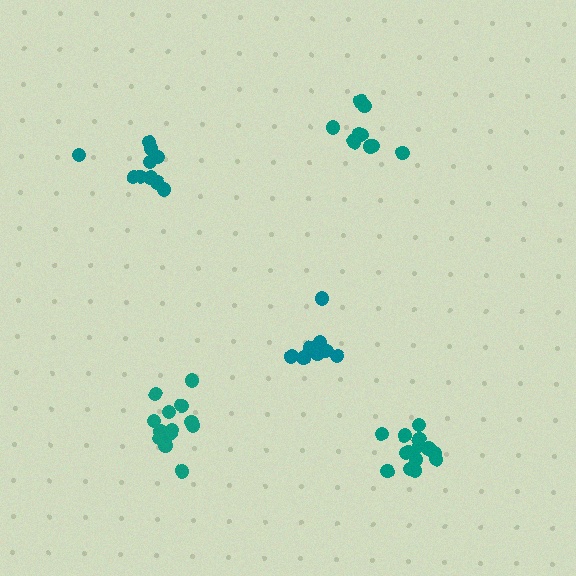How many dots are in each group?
Group 1: 10 dots, Group 2: 10 dots, Group 3: 13 dots, Group 4: 10 dots, Group 5: 14 dots (57 total).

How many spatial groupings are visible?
There are 5 spatial groupings.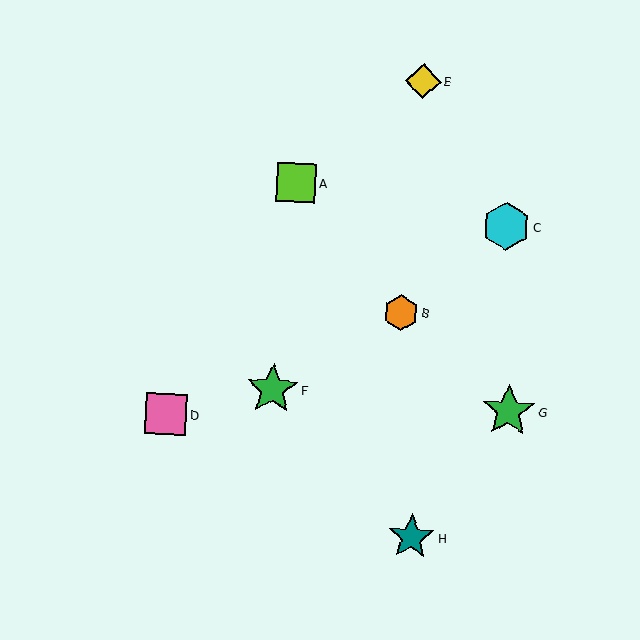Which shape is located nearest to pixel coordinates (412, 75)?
The yellow diamond (labeled E) at (423, 81) is nearest to that location.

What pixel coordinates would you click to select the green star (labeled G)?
Click at (508, 411) to select the green star G.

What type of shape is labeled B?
Shape B is an orange hexagon.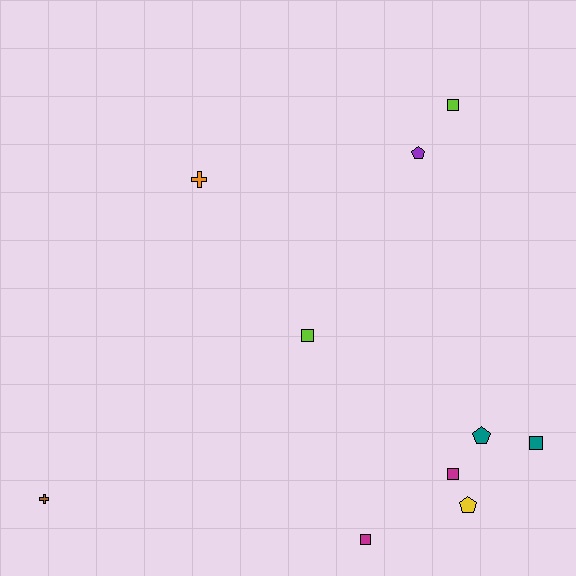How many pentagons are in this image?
There are 3 pentagons.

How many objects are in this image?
There are 10 objects.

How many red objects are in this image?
There are no red objects.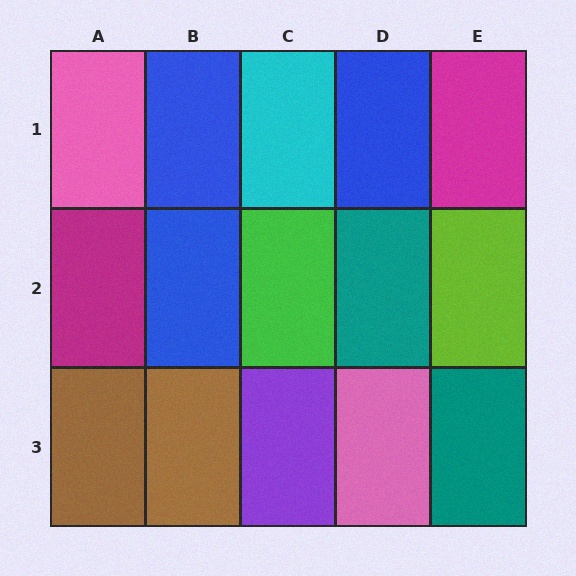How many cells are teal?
2 cells are teal.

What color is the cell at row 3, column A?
Brown.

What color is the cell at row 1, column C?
Cyan.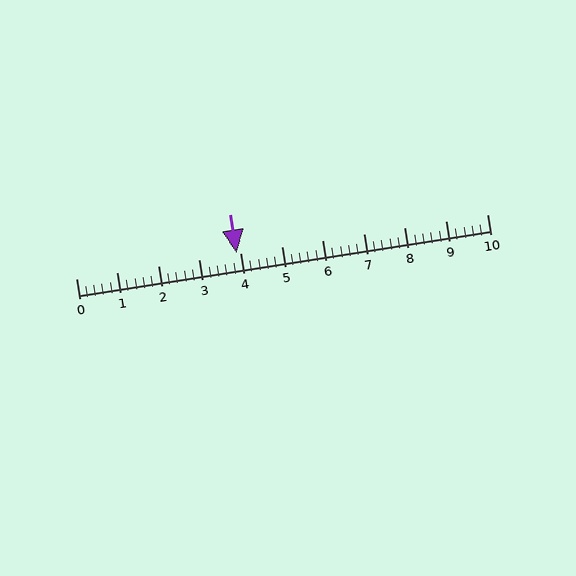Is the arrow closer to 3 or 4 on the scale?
The arrow is closer to 4.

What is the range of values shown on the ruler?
The ruler shows values from 0 to 10.